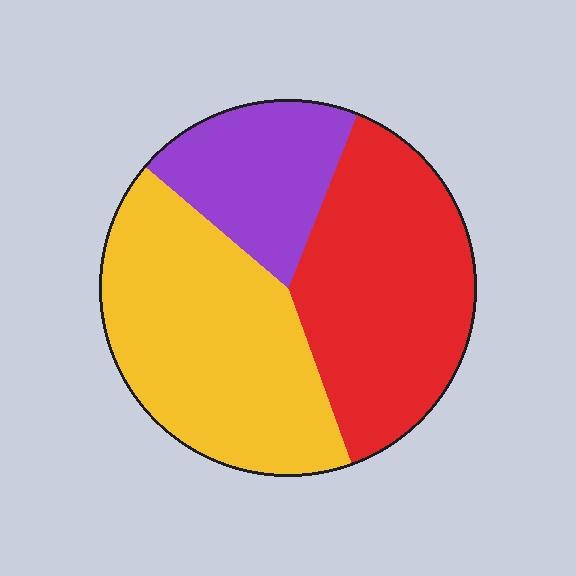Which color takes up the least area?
Purple, at roughly 20%.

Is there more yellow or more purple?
Yellow.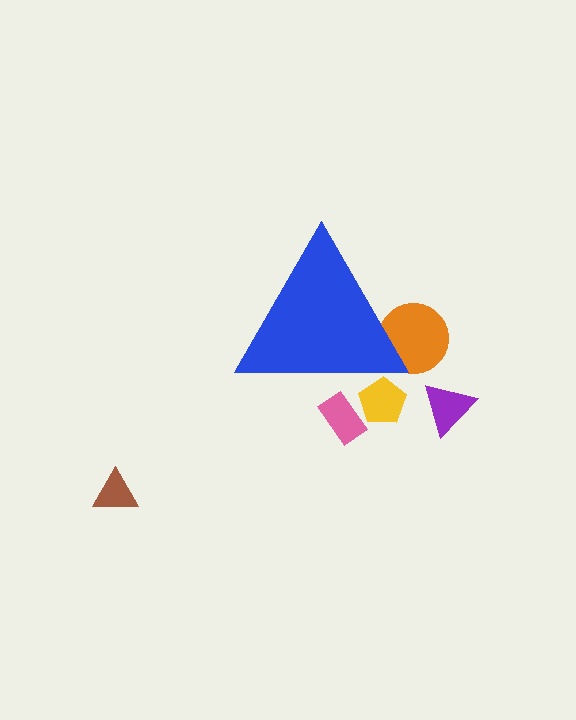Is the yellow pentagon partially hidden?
Yes, the yellow pentagon is partially hidden behind the blue triangle.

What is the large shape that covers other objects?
A blue triangle.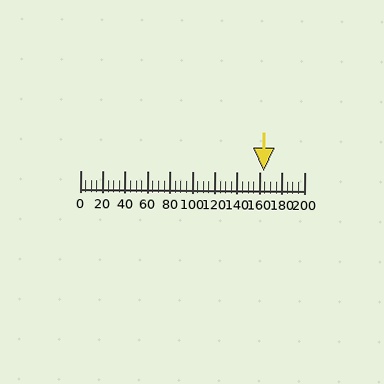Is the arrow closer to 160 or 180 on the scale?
The arrow is closer to 160.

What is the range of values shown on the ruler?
The ruler shows values from 0 to 200.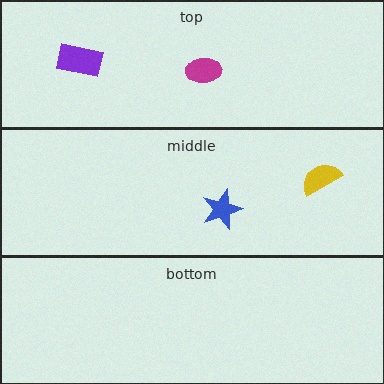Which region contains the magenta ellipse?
The top region.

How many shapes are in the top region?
2.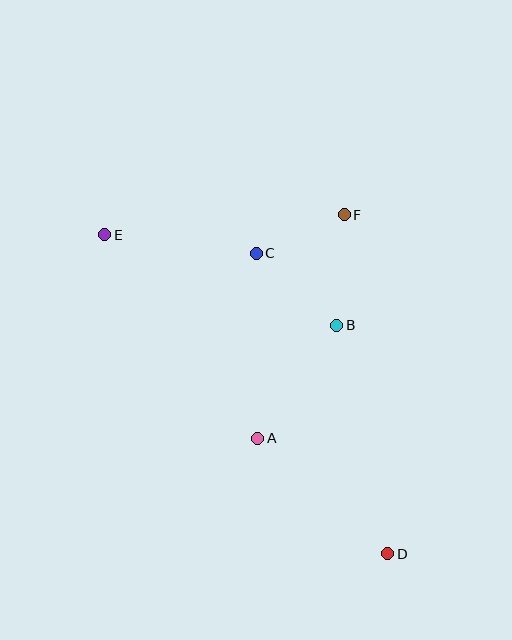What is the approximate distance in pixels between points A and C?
The distance between A and C is approximately 185 pixels.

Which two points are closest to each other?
Points C and F are closest to each other.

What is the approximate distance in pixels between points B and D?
The distance between B and D is approximately 234 pixels.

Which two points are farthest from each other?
Points D and E are farthest from each other.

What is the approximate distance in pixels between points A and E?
The distance between A and E is approximately 255 pixels.